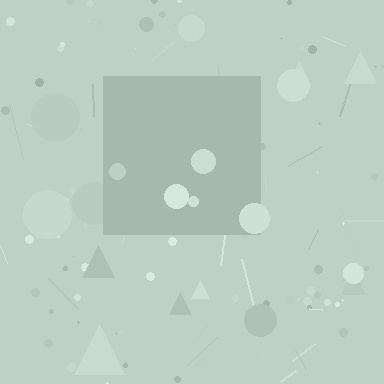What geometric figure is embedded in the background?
A square is embedded in the background.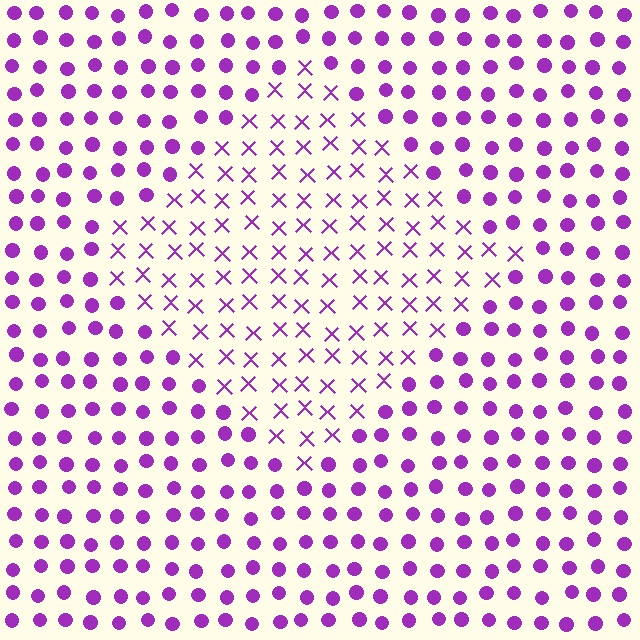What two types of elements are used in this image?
The image uses X marks inside the diamond region and circles outside it.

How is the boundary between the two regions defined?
The boundary is defined by a change in element shape: X marks inside vs. circles outside. All elements share the same color and spacing.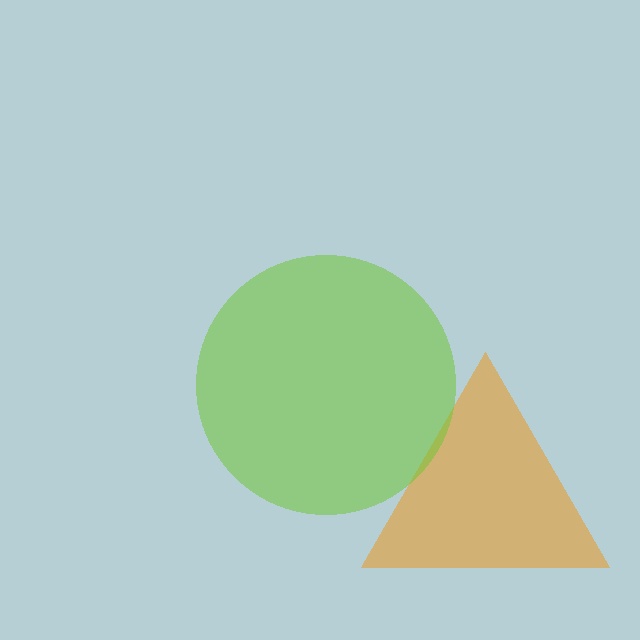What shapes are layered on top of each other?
The layered shapes are: an orange triangle, a lime circle.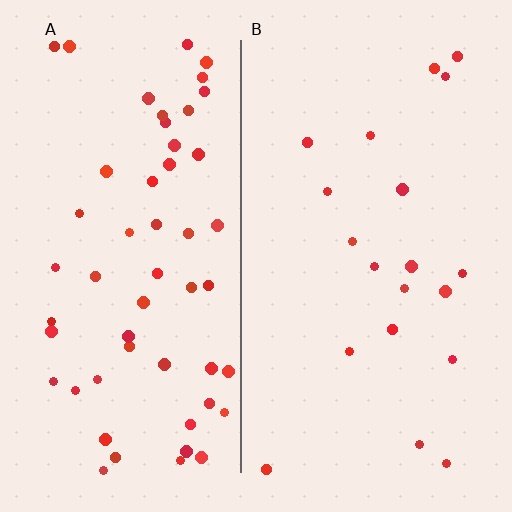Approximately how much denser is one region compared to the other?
Approximately 2.7× — region A over region B.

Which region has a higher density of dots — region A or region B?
A (the left).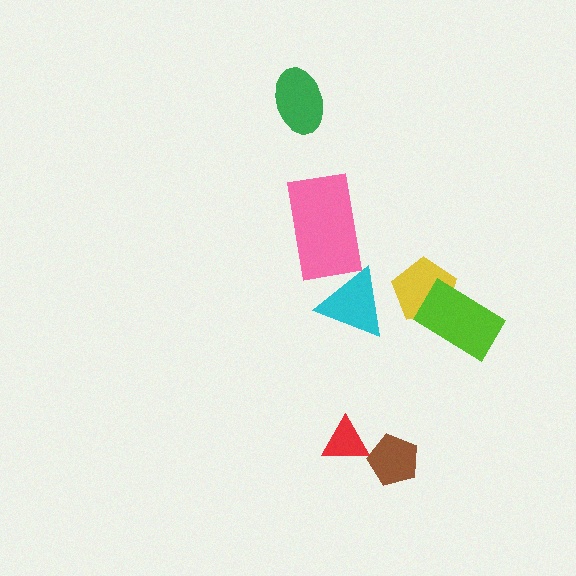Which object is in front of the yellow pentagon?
The lime rectangle is in front of the yellow pentagon.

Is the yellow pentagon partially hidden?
Yes, it is partially covered by another shape.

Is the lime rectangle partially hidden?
No, no other shape covers it.